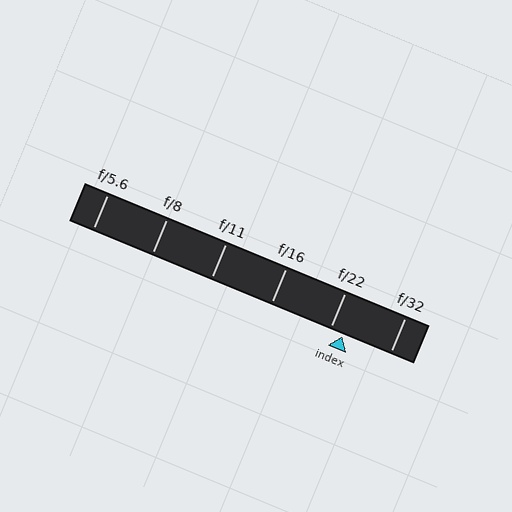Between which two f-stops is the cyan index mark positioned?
The index mark is between f/22 and f/32.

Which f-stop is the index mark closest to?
The index mark is closest to f/22.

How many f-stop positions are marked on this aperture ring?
There are 6 f-stop positions marked.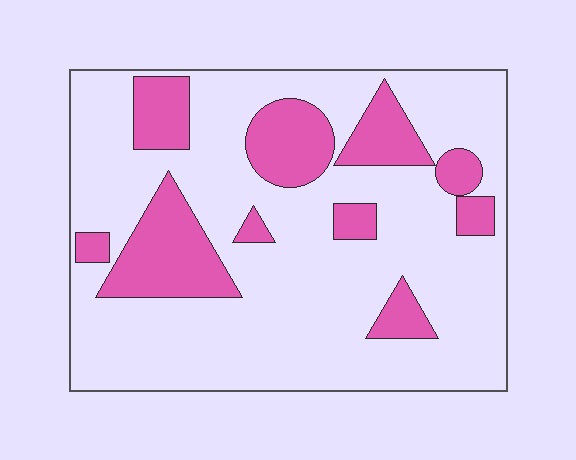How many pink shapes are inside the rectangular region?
10.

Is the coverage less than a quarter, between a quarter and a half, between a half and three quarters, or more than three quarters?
Less than a quarter.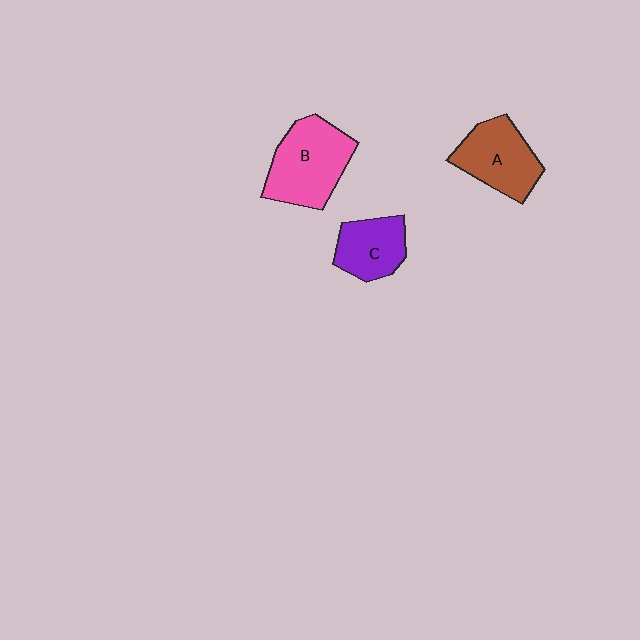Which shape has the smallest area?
Shape C (purple).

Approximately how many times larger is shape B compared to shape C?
Approximately 1.5 times.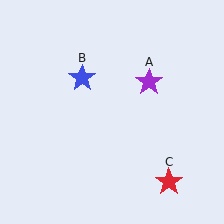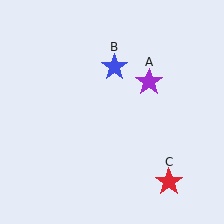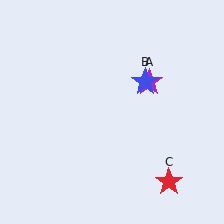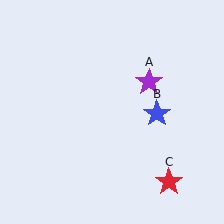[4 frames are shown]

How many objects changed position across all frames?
1 object changed position: blue star (object B).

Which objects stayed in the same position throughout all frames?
Purple star (object A) and red star (object C) remained stationary.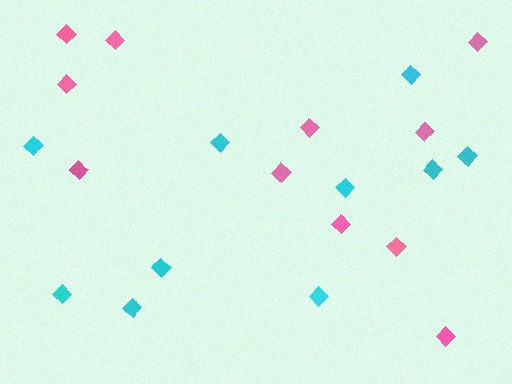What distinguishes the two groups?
There are 2 groups: one group of pink diamonds (11) and one group of cyan diamonds (10).